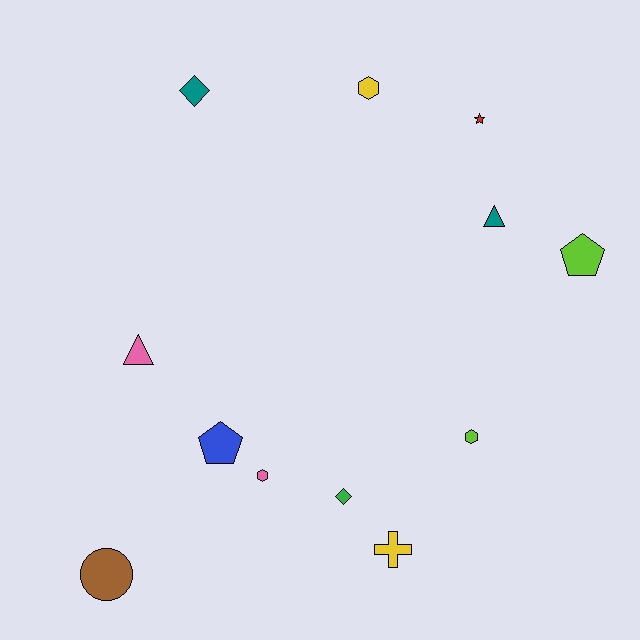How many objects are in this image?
There are 12 objects.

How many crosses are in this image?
There is 1 cross.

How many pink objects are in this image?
There are 2 pink objects.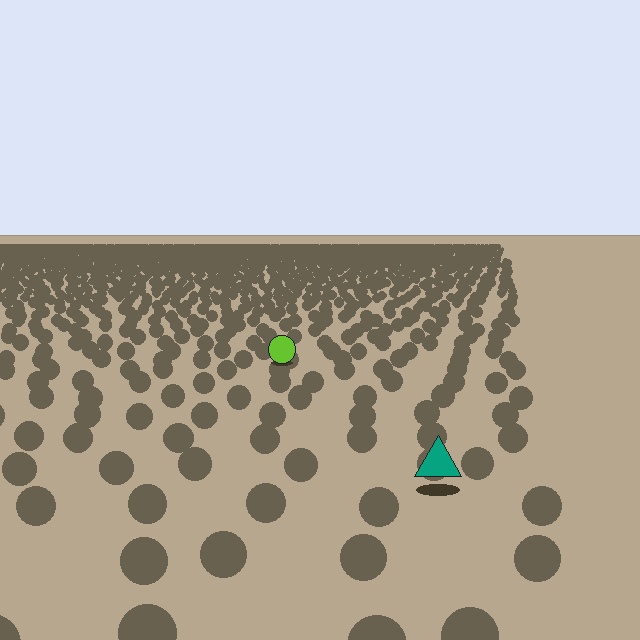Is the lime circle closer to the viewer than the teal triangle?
No. The teal triangle is closer — you can tell from the texture gradient: the ground texture is coarser near it.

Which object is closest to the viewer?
The teal triangle is closest. The texture marks near it are larger and more spread out.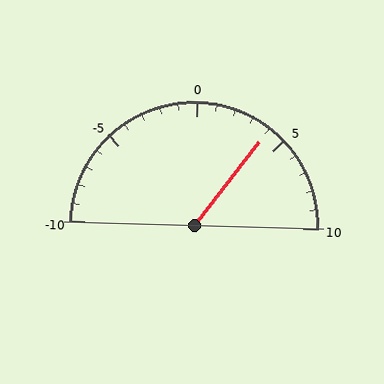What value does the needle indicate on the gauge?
The needle indicates approximately 4.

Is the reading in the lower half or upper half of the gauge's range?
The reading is in the upper half of the range (-10 to 10).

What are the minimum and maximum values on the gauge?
The gauge ranges from -10 to 10.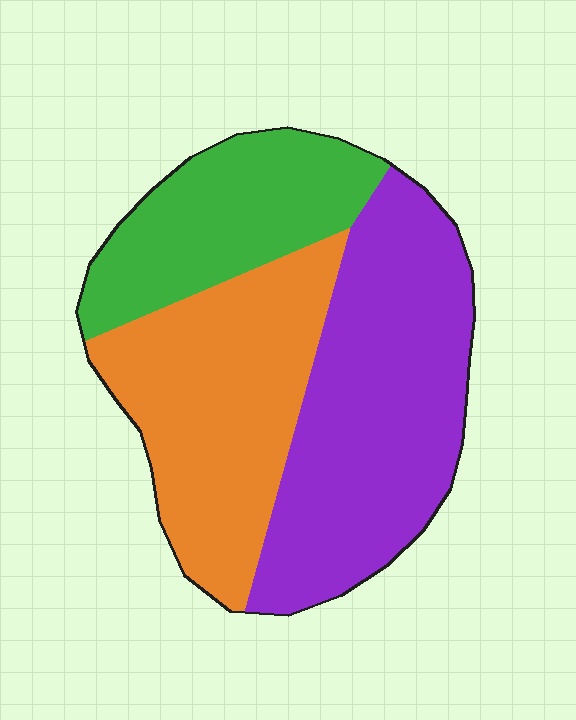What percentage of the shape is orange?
Orange takes up about one third (1/3) of the shape.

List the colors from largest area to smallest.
From largest to smallest: purple, orange, green.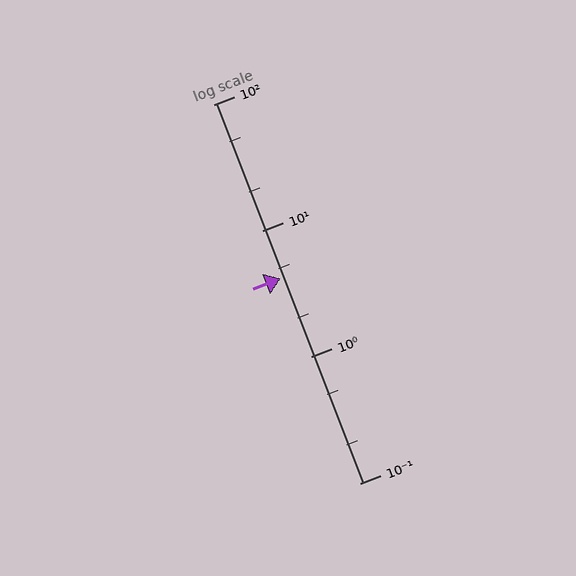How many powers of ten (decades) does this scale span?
The scale spans 3 decades, from 0.1 to 100.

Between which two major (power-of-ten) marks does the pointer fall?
The pointer is between 1 and 10.